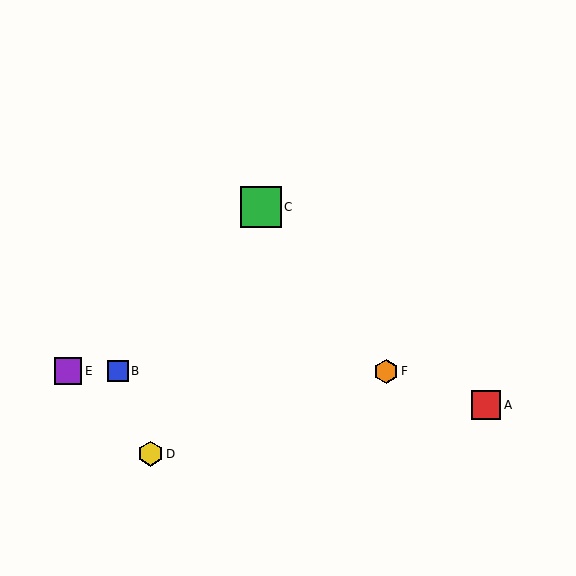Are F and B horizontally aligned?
Yes, both are at y≈371.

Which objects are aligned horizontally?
Objects B, E, F are aligned horizontally.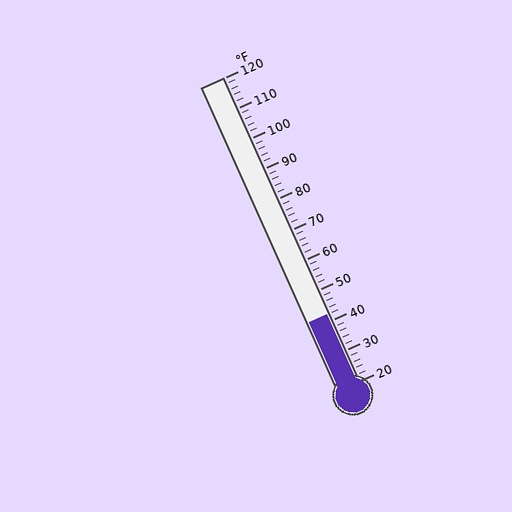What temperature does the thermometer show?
The thermometer shows approximately 42°F.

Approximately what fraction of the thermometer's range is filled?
The thermometer is filled to approximately 20% of its range.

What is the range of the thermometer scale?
The thermometer scale ranges from 20°F to 120°F.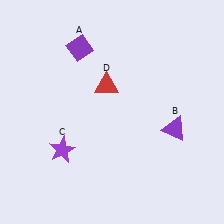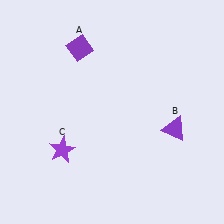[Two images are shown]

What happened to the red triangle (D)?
The red triangle (D) was removed in Image 2. It was in the top-left area of Image 1.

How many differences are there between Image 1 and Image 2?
There is 1 difference between the two images.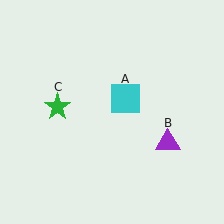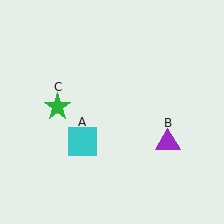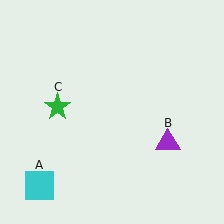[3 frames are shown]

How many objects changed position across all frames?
1 object changed position: cyan square (object A).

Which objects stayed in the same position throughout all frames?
Purple triangle (object B) and green star (object C) remained stationary.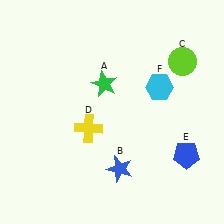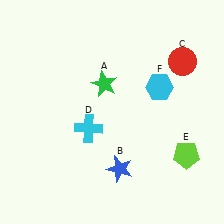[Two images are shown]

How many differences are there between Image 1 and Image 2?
There are 3 differences between the two images.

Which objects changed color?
C changed from lime to red. D changed from yellow to cyan. E changed from blue to lime.